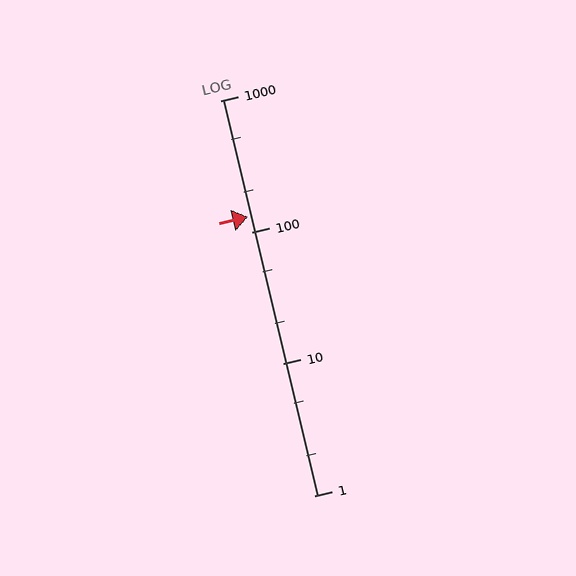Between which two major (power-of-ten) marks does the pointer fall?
The pointer is between 100 and 1000.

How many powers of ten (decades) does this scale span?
The scale spans 3 decades, from 1 to 1000.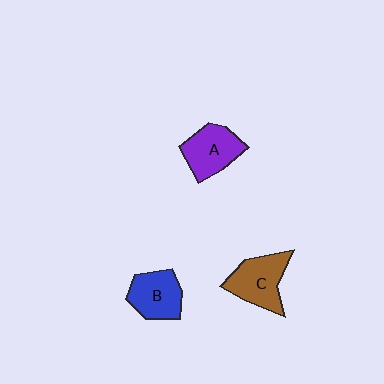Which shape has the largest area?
Shape C (brown).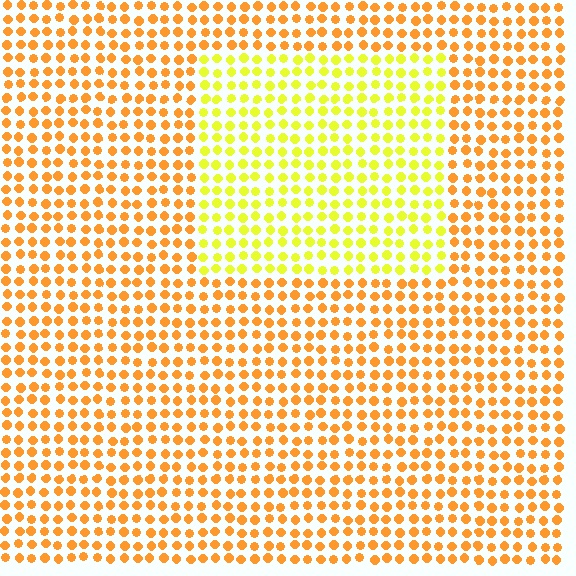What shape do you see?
I see a rectangle.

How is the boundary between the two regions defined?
The boundary is defined purely by a slight shift in hue (about 35 degrees). Spacing, size, and orientation are identical on both sides.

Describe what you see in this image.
The image is filled with small orange elements in a uniform arrangement. A rectangle-shaped region is visible where the elements are tinted to a slightly different hue, forming a subtle color boundary.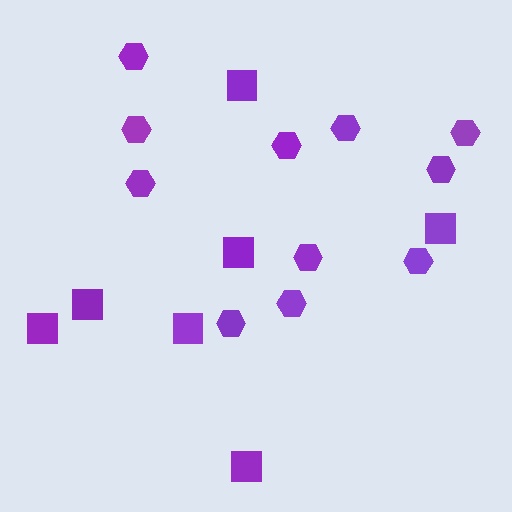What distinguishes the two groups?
There are 2 groups: one group of hexagons (11) and one group of squares (7).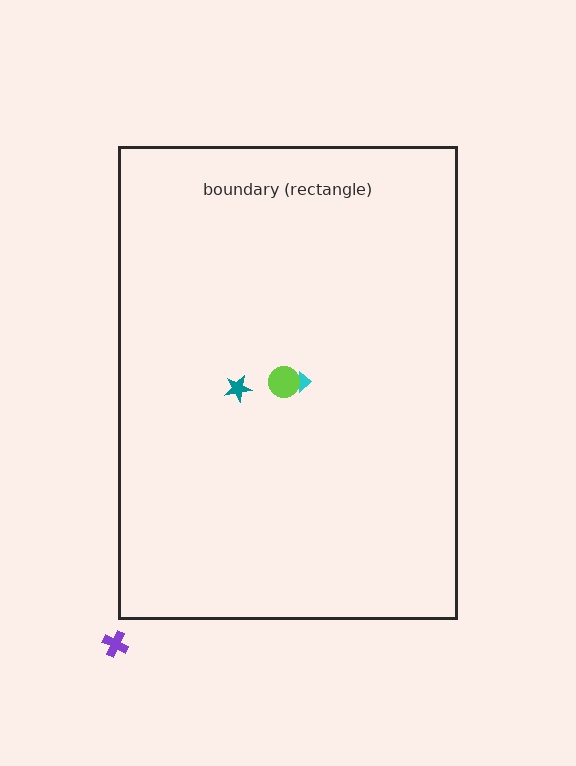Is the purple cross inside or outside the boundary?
Outside.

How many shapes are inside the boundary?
3 inside, 1 outside.